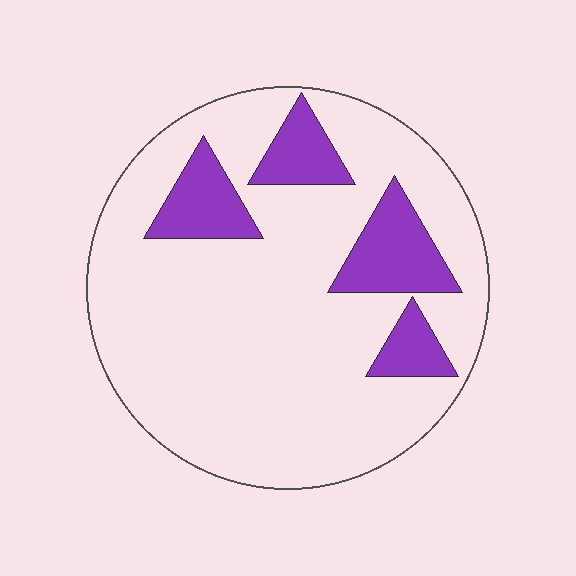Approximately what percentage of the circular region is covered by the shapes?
Approximately 20%.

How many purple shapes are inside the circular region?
4.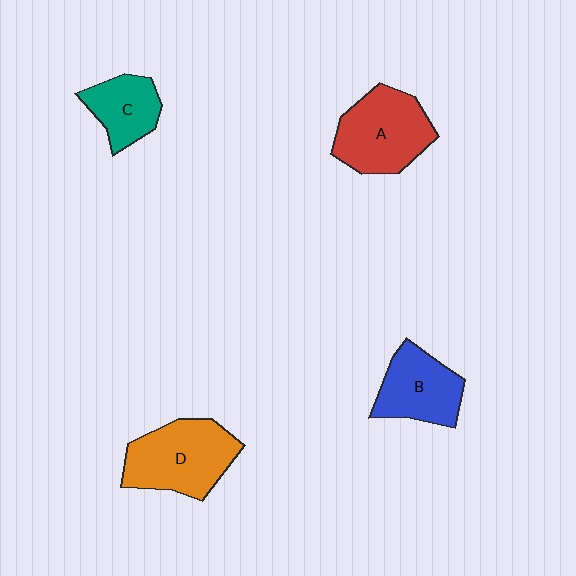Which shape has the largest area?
Shape D (orange).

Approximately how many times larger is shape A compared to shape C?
Approximately 1.6 times.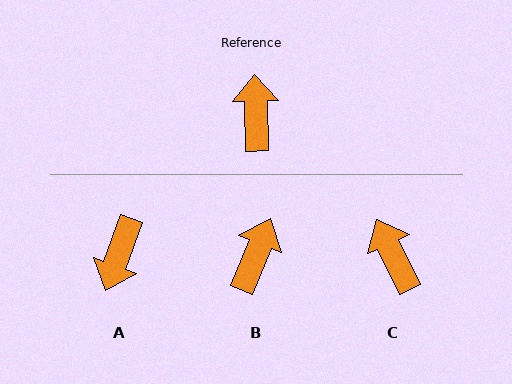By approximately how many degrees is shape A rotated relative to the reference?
Approximately 159 degrees counter-clockwise.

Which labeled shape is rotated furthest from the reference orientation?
A, about 159 degrees away.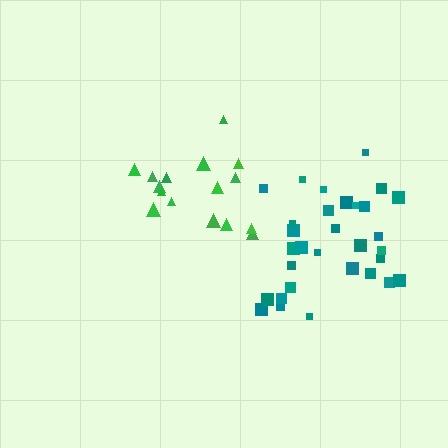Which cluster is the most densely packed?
Teal.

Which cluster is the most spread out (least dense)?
Green.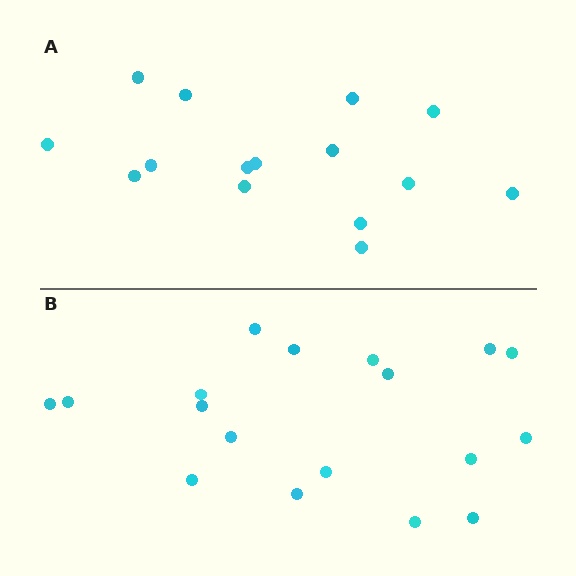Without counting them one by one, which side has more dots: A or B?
Region B (the bottom region) has more dots.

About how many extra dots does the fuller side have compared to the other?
Region B has just a few more — roughly 2 or 3 more dots than region A.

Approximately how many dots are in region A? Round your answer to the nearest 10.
About 20 dots. (The exact count is 15, which rounds to 20.)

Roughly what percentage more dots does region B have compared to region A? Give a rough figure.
About 20% more.